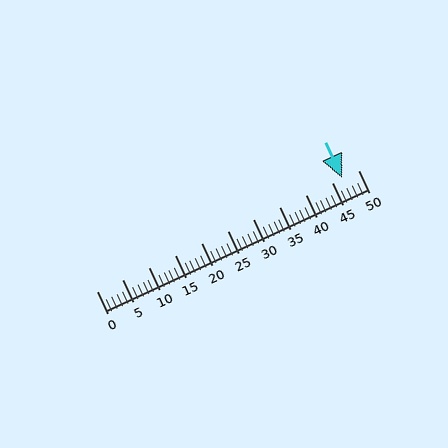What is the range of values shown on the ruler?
The ruler shows values from 0 to 50.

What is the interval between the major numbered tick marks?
The major tick marks are spaced 5 units apart.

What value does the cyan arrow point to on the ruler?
The cyan arrow points to approximately 47.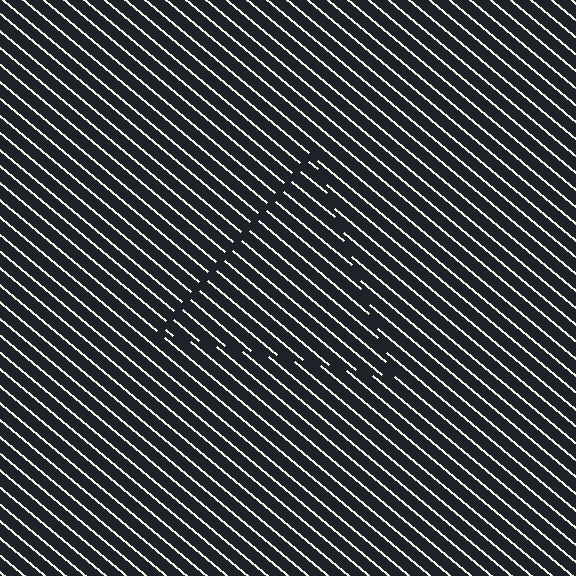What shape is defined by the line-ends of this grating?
An illusory triangle. The interior of the shape contains the same grating, shifted by half a period — the contour is defined by the phase discontinuity where line-ends from the inner and outer gratings abut.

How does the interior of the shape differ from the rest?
The interior of the shape contains the same grating, shifted by half a period — the contour is defined by the phase discontinuity where line-ends from the inner and outer gratings abut.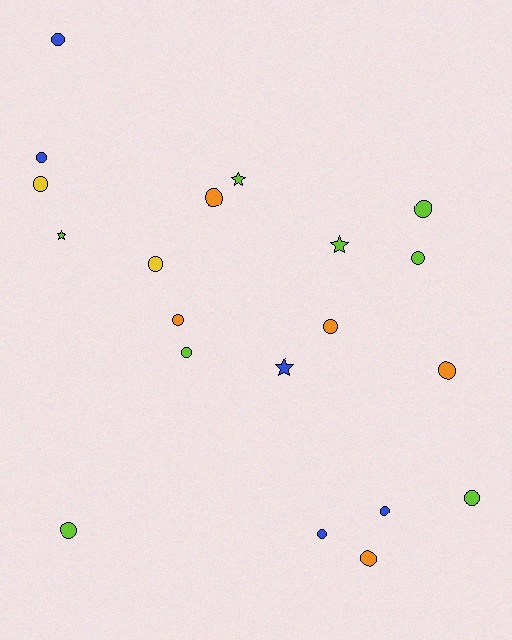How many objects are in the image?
There are 20 objects.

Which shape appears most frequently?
Circle, with 16 objects.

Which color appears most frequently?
Lime, with 8 objects.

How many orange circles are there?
There are 5 orange circles.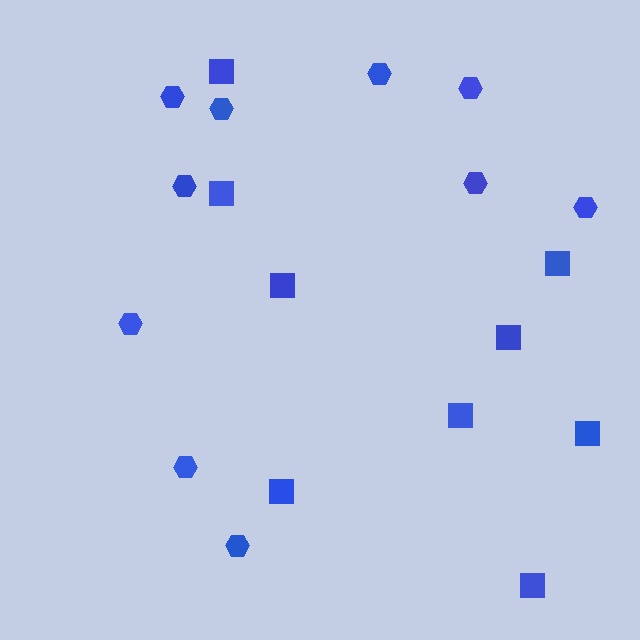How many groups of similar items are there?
There are 2 groups: one group of hexagons (10) and one group of squares (9).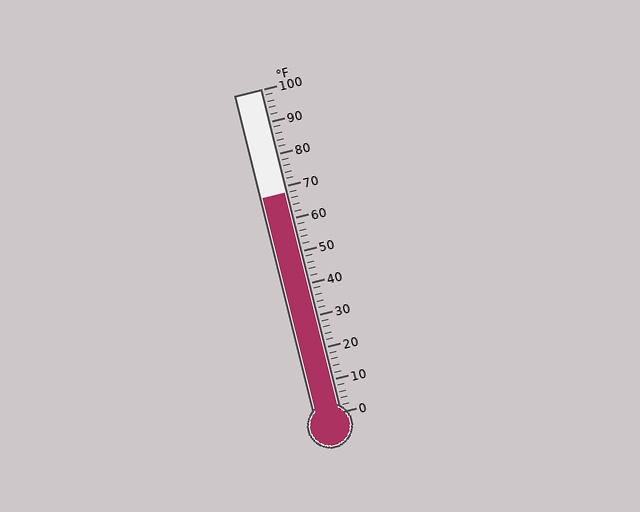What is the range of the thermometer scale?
The thermometer scale ranges from 0°F to 100°F.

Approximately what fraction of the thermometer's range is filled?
The thermometer is filled to approximately 70% of its range.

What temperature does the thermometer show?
The thermometer shows approximately 68°F.